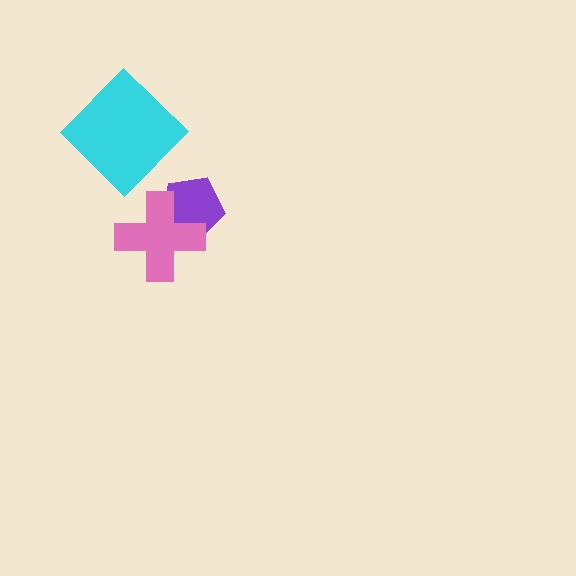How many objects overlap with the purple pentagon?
1 object overlaps with the purple pentagon.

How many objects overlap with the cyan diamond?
0 objects overlap with the cyan diamond.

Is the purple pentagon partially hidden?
Yes, it is partially covered by another shape.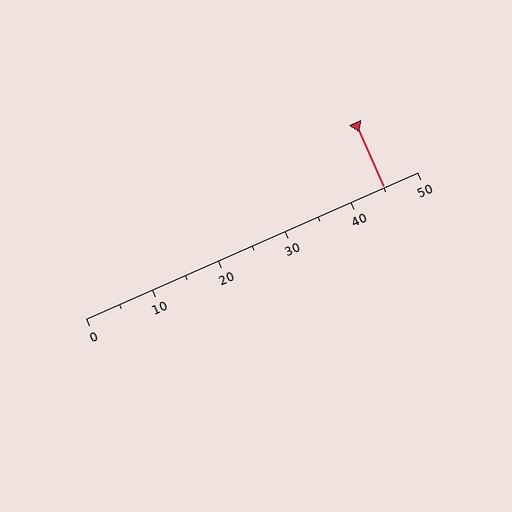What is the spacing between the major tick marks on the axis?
The major ticks are spaced 10 apart.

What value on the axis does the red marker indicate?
The marker indicates approximately 45.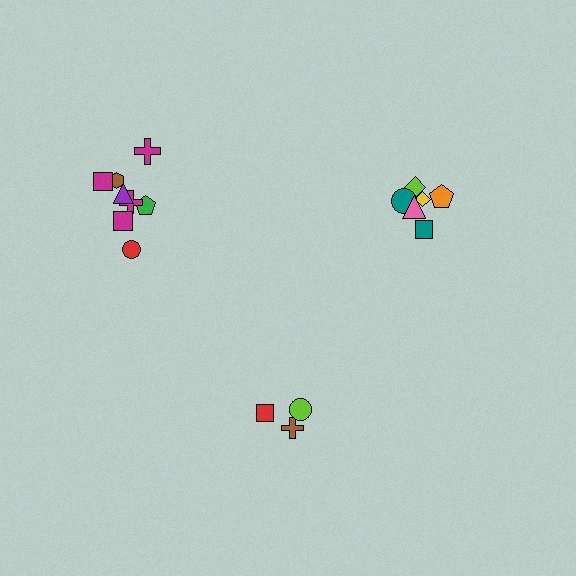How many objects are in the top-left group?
There are 8 objects.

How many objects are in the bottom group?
There are 3 objects.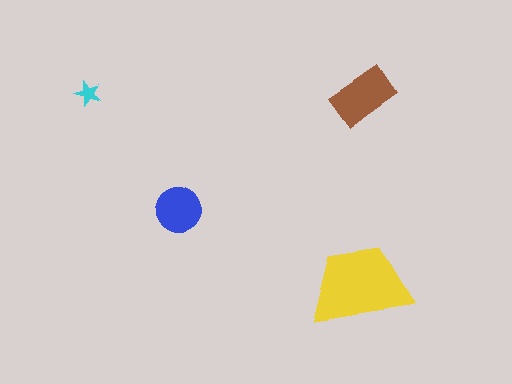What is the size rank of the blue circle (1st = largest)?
3rd.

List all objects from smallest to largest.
The cyan star, the blue circle, the brown rectangle, the yellow trapezoid.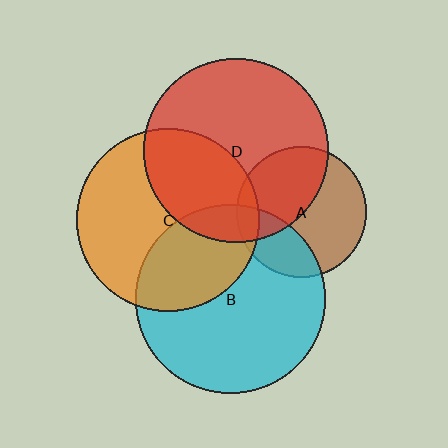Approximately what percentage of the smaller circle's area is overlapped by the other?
Approximately 35%.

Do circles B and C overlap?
Yes.